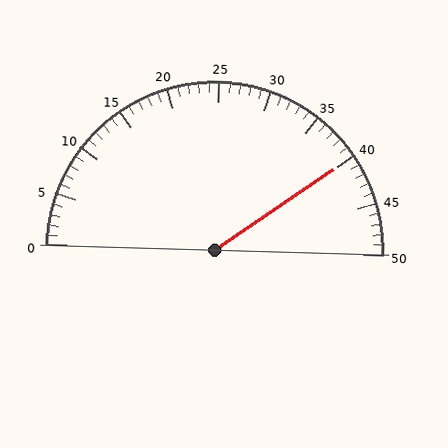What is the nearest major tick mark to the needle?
The nearest major tick mark is 40.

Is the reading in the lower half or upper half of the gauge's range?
The reading is in the upper half of the range (0 to 50).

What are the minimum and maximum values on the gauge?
The gauge ranges from 0 to 50.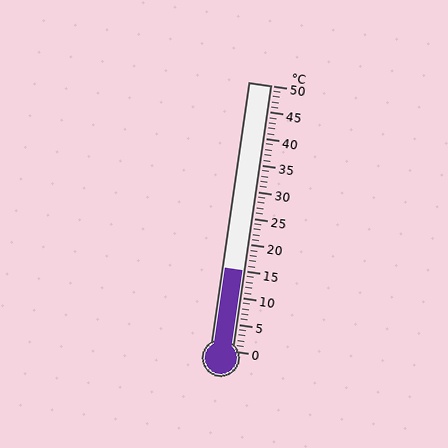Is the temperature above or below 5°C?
The temperature is above 5°C.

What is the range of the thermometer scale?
The thermometer scale ranges from 0°C to 50°C.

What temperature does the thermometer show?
The thermometer shows approximately 15°C.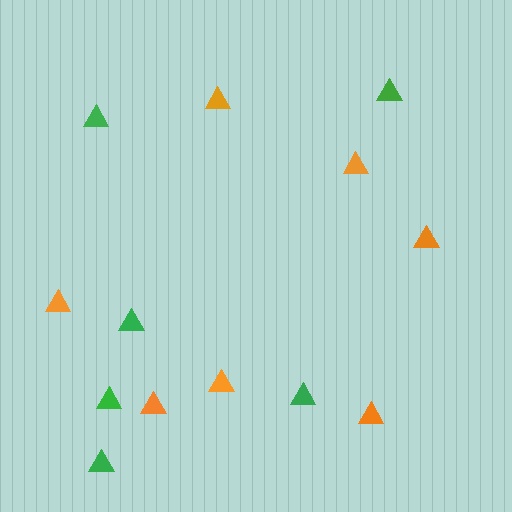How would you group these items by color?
There are 2 groups: one group of orange triangles (7) and one group of green triangles (6).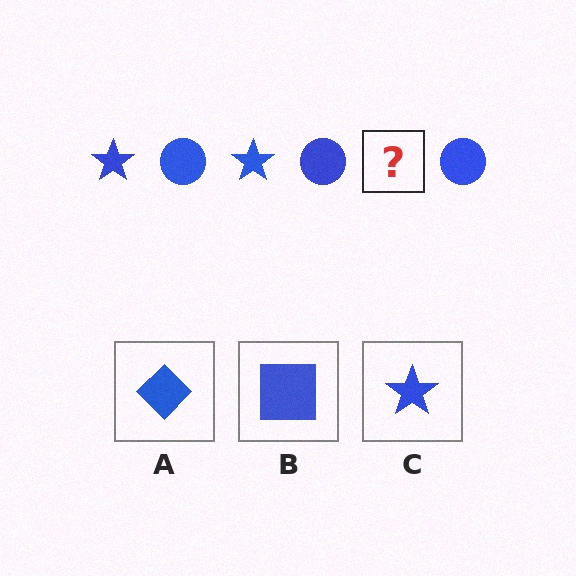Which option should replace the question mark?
Option C.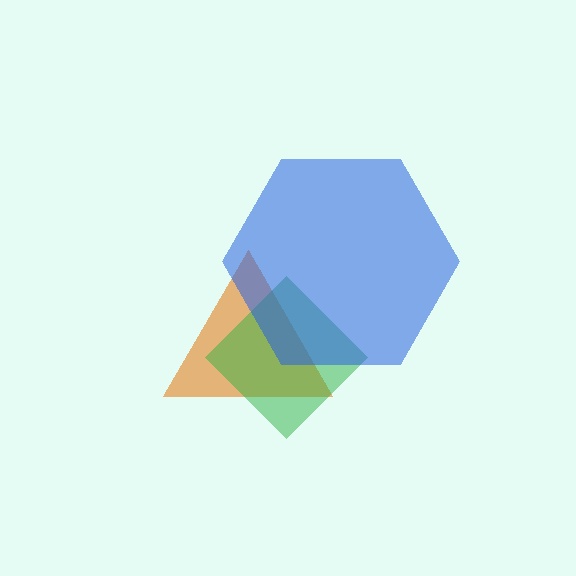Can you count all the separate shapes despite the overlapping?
Yes, there are 3 separate shapes.